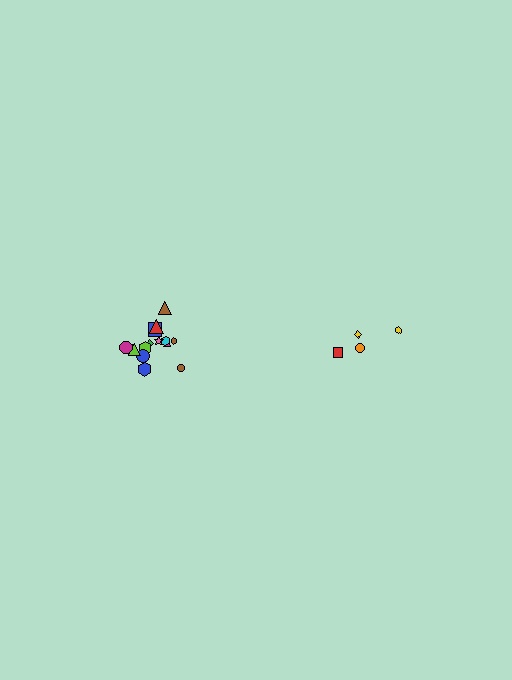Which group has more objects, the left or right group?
The left group.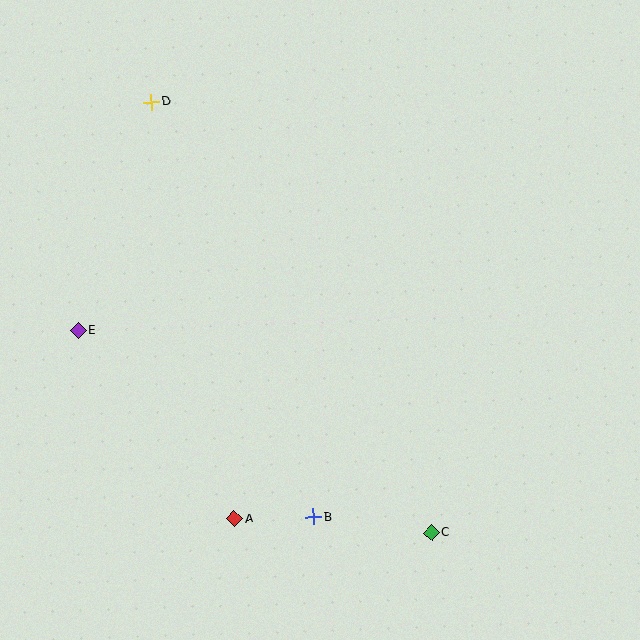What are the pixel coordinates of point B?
Point B is at (314, 517).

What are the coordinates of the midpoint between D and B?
The midpoint between D and B is at (232, 309).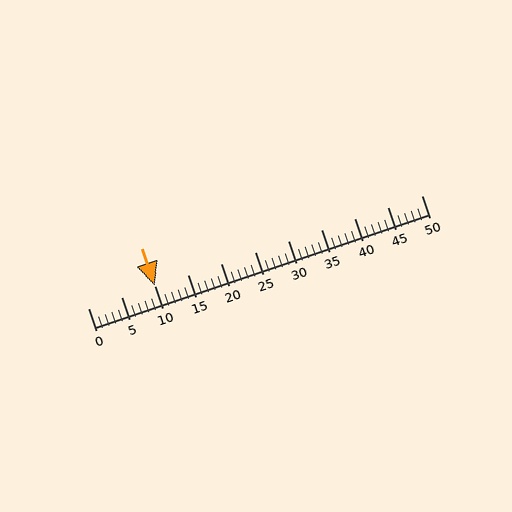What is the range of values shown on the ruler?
The ruler shows values from 0 to 50.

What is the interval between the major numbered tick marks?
The major tick marks are spaced 5 units apart.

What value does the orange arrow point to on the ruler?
The orange arrow points to approximately 10.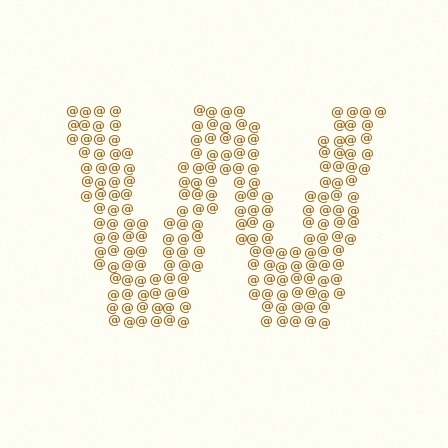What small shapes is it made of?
It is made of small at signs.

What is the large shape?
The large shape is the letter W.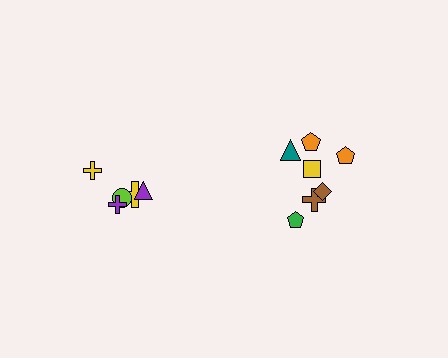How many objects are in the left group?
There are 5 objects.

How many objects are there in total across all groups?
There are 12 objects.